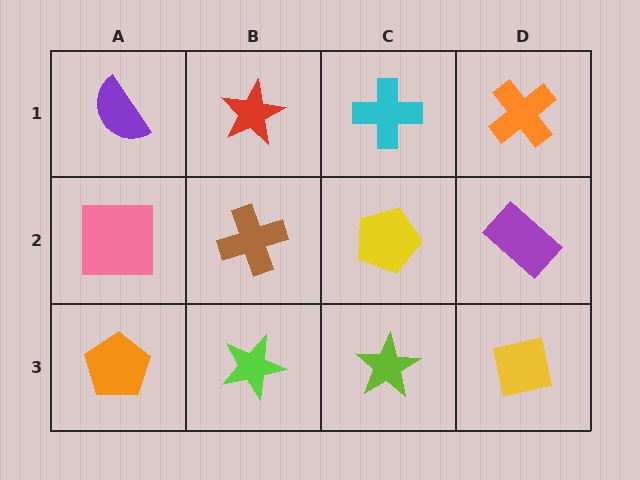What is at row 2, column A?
A pink square.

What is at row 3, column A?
An orange pentagon.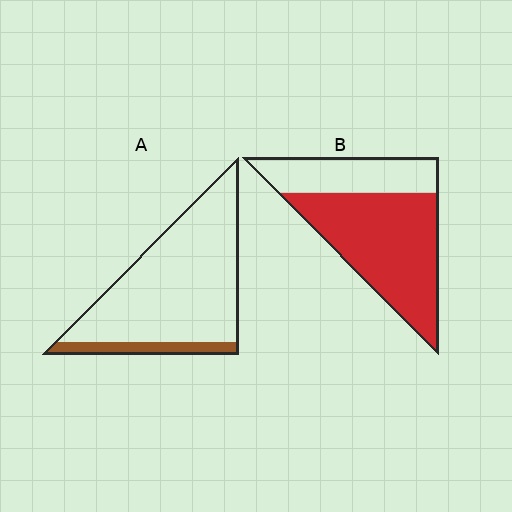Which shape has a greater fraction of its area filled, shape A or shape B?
Shape B.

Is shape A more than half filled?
No.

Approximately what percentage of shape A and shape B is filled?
A is approximately 15% and B is approximately 65%.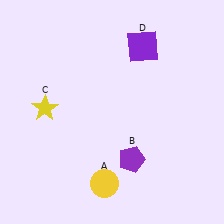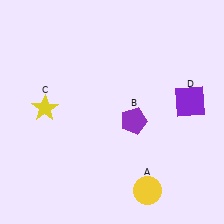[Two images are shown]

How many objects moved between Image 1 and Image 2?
3 objects moved between the two images.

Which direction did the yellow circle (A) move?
The yellow circle (A) moved right.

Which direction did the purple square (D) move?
The purple square (D) moved down.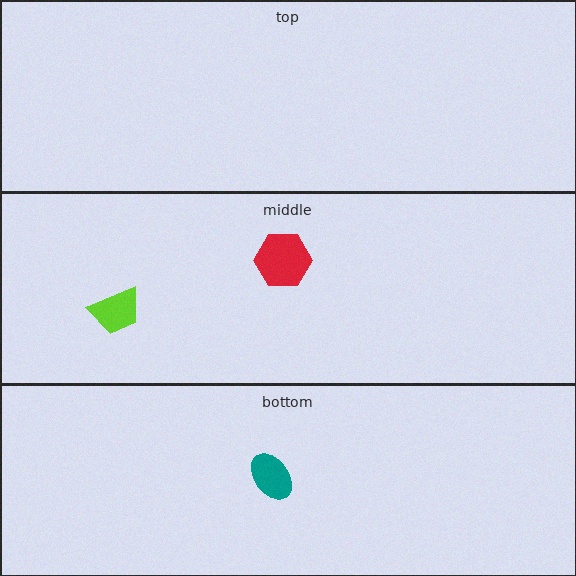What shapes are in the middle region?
The lime trapezoid, the red hexagon.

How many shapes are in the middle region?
2.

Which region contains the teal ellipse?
The bottom region.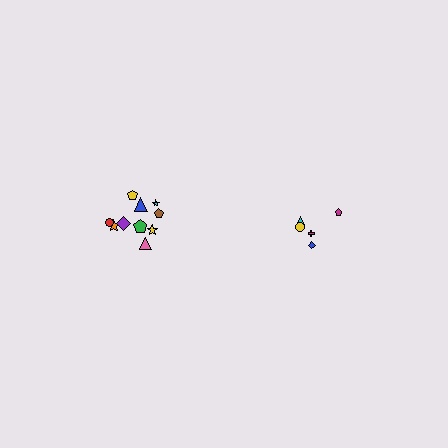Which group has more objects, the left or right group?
The left group.